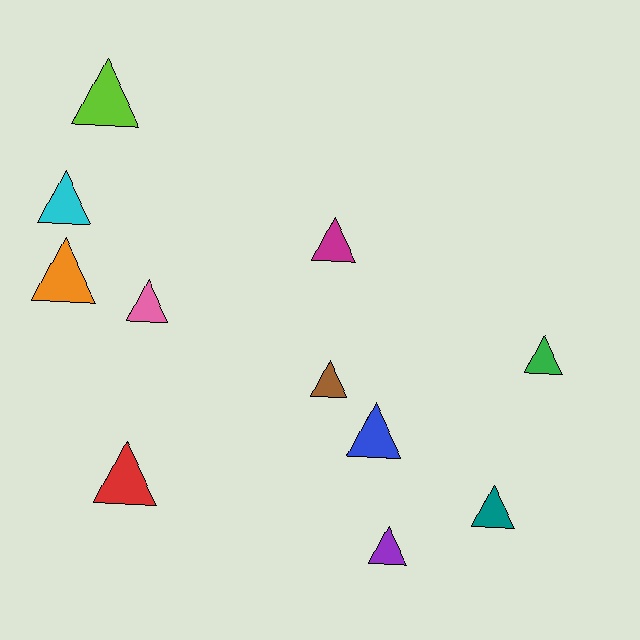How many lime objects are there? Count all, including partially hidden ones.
There is 1 lime object.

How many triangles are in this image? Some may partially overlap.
There are 11 triangles.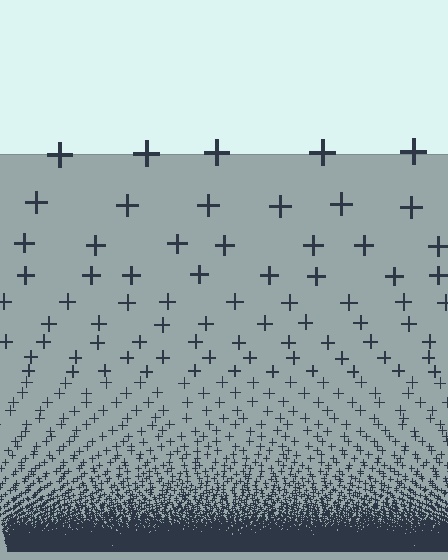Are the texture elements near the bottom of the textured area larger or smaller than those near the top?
Smaller. The gradient is inverted — elements near the bottom are smaller and denser.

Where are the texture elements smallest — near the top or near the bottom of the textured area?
Near the bottom.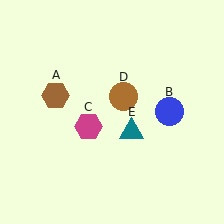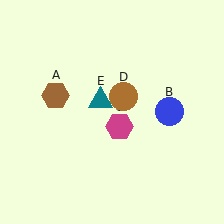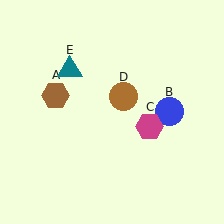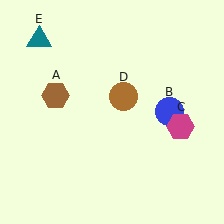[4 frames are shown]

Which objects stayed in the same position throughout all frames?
Brown hexagon (object A) and blue circle (object B) and brown circle (object D) remained stationary.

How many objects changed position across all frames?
2 objects changed position: magenta hexagon (object C), teal triangle (object E).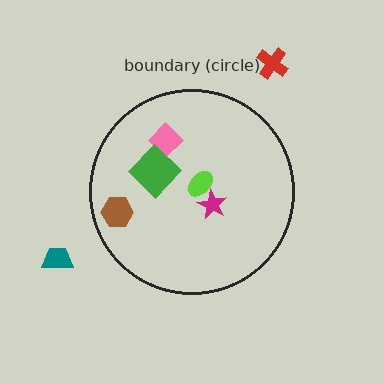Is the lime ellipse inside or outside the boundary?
Inside.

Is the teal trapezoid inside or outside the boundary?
Outside.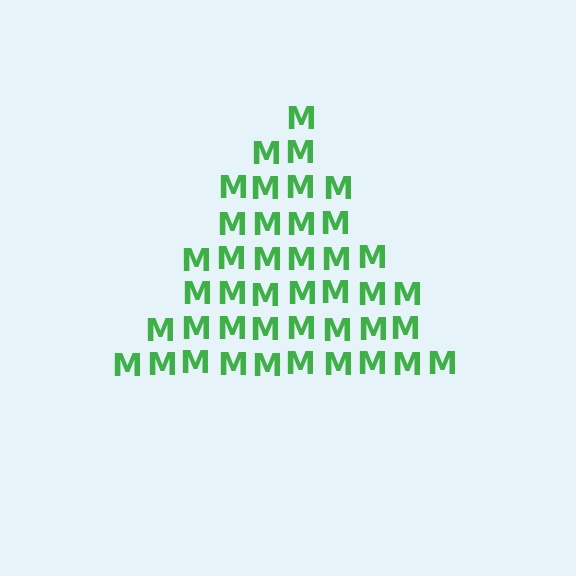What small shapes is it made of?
It is made of small letter M's.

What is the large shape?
The large shape is a triangle.